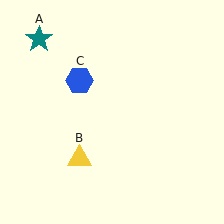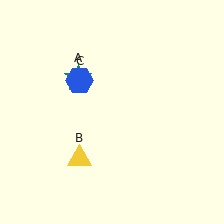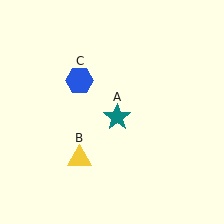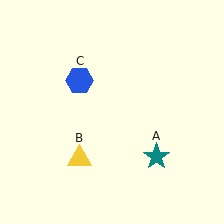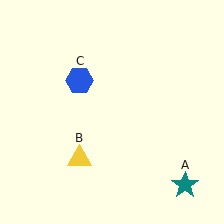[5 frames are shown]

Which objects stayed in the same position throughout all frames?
Yellow triangle (object B) and blue hexagon (object C) remained stationary.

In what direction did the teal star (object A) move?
The teal star (object A) moved down and to the right.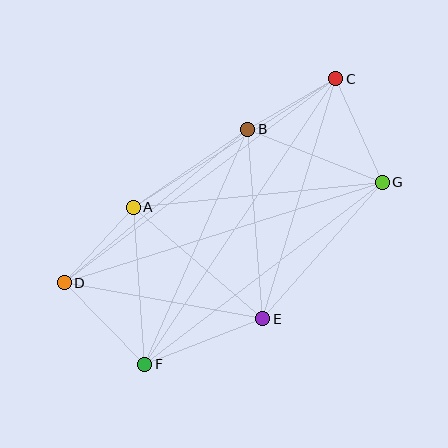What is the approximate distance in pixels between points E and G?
The distance between E and G is approximately 182 pixels.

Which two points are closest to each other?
Points B and C are closest to each other.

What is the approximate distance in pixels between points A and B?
The distance between A and B is approximately 138 pixels.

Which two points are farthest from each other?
Points C and F are farthest from each other.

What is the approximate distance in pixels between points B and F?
The distance between B and F is approximately 256 pixels.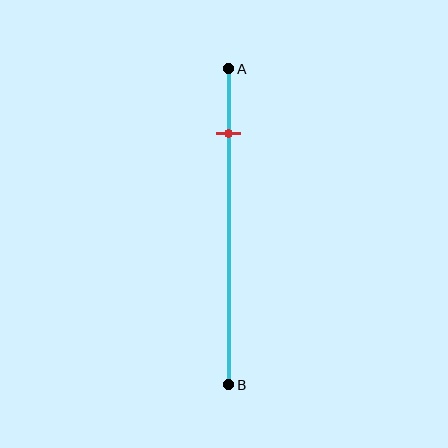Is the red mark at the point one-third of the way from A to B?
No, the mark is at about 20% from A, not at the 33% one-third point.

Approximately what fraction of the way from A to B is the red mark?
The red mark is approximately 20% of the way from A to B.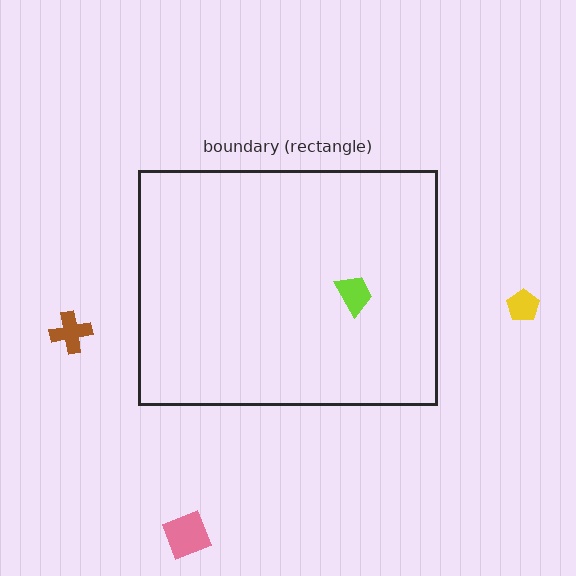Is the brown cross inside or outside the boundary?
Outside.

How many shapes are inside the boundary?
1 inside, 3 outside.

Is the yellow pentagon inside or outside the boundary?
Outside.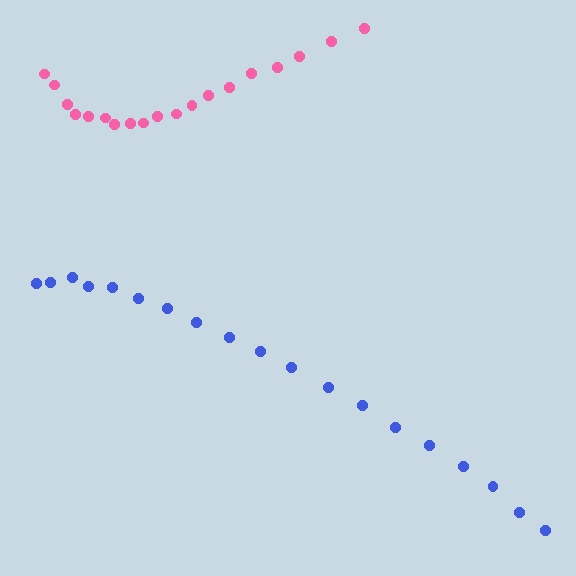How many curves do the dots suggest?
There are 2 distinct paths.